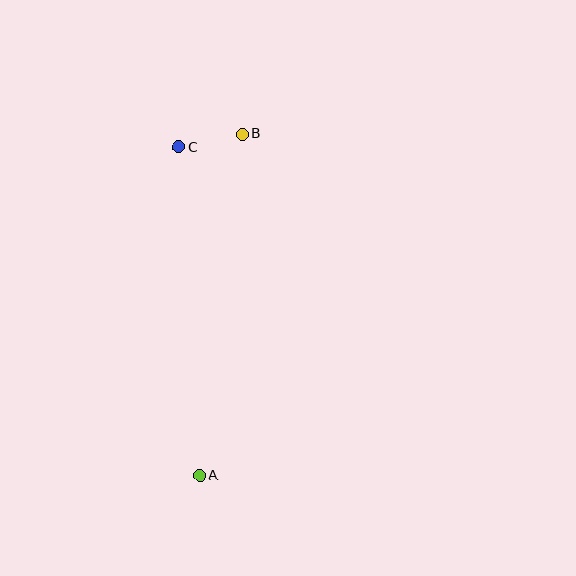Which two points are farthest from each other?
Points A and B are farthest from each other.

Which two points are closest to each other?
Points B and C are closest to each other.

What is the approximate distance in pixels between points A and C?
The distance between A and C is approximately 329 pixels.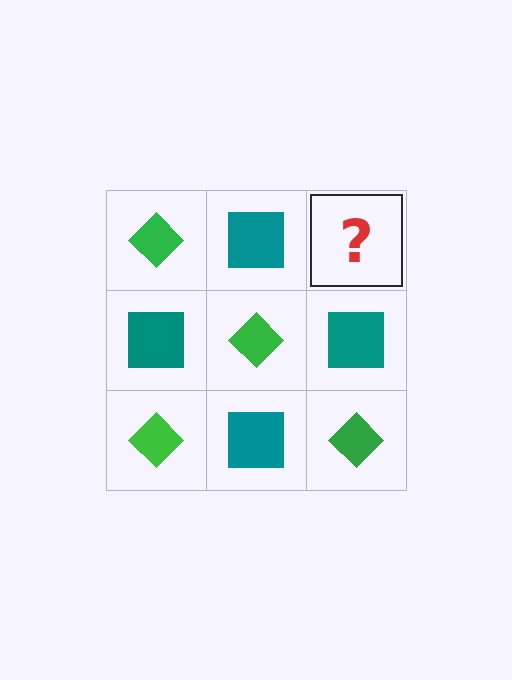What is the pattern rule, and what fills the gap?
The rule is that it alternates green diamond and teal square in a checkerboard pattern. The gap should be filled with a green diamond.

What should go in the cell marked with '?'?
The missing cell should contain a green diamond.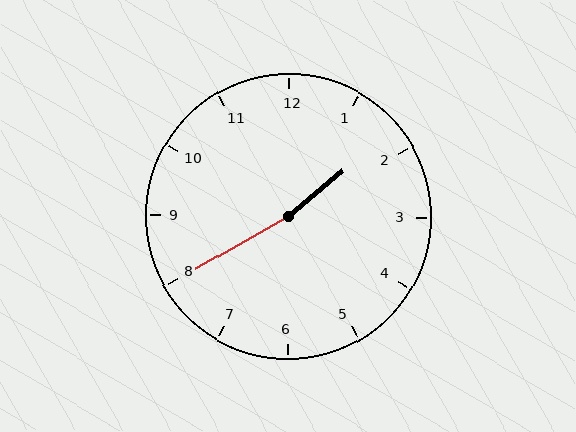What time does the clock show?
1:40.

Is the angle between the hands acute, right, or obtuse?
It is obtuse.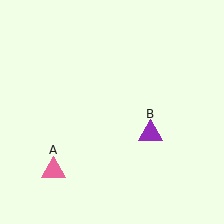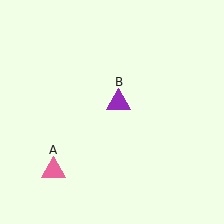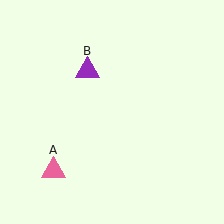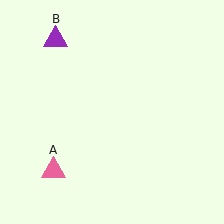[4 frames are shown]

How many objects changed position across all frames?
1 object changed position: purple triangle (object B).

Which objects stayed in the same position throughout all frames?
Pink triangle (object A) remained stationary.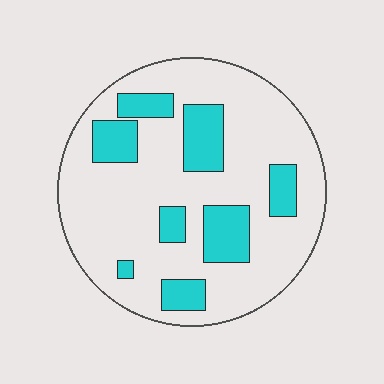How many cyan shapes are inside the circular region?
8.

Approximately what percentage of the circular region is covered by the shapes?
Approximately 25%.